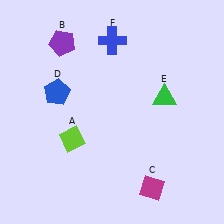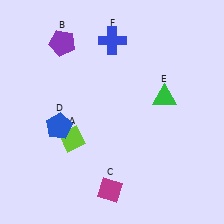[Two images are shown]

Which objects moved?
The objects that moved are: the magenta diamond (C), the blue pentagon (D).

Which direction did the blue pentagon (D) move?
The blue pentagon (D) moved down.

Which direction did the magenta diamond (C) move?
The magenta diamond (C) moved left.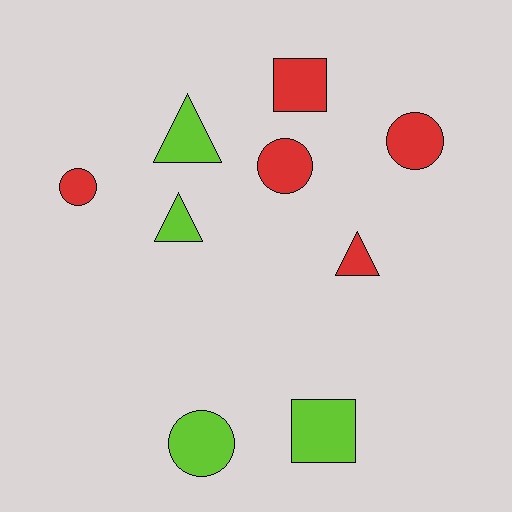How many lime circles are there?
There is 1 lime circle.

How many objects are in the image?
There are 9 objects.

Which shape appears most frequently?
Circle, with 4 objects.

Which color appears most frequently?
Red, with 5 objects.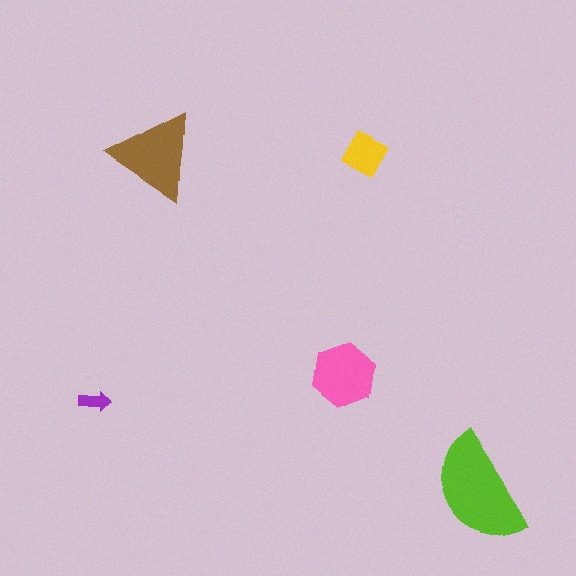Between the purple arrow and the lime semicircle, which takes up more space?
The lime semicircle.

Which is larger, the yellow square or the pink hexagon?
The pink hexagon.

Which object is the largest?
The lime semicircle.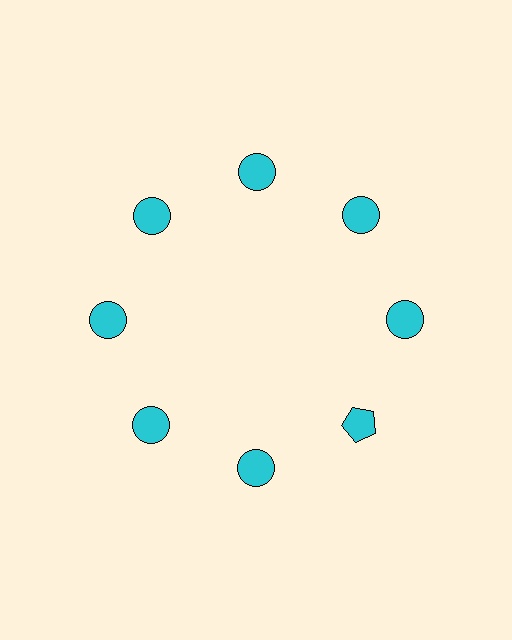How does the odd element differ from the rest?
It has a different shape: pentagon instead of circle.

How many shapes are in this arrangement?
There are 8 shapes arranged in a ring pattern.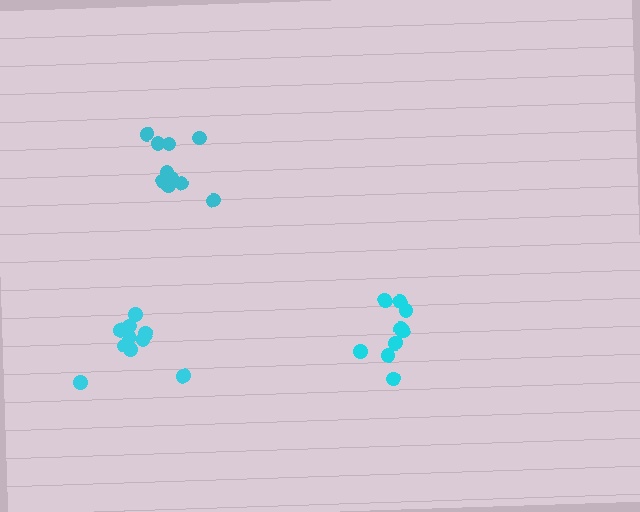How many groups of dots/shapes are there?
There are 3 groups.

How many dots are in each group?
Group 1: 9 dots, Group 2: 10 dots, Group 3: 10 dots (29 total).